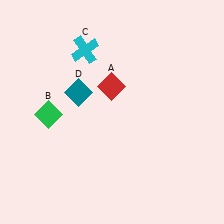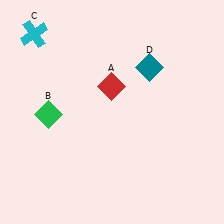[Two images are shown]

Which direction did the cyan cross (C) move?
The cyan cross (C) moved left.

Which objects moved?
The objects that moved are: the cyan cross (C), the teal diamond (D).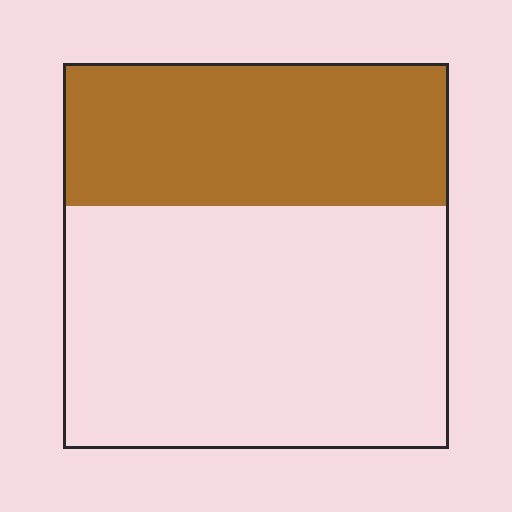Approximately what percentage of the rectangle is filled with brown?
Approximately 35%.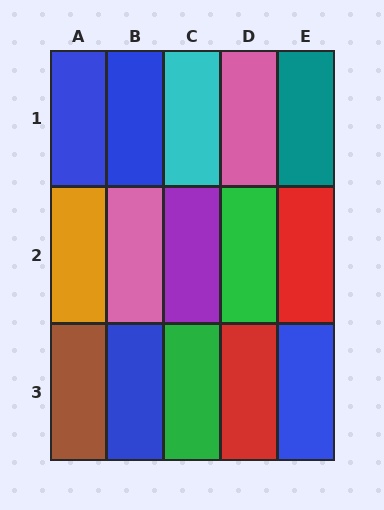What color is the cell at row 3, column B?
Blue.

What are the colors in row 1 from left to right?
Blue, blue, cyan, pink, teal.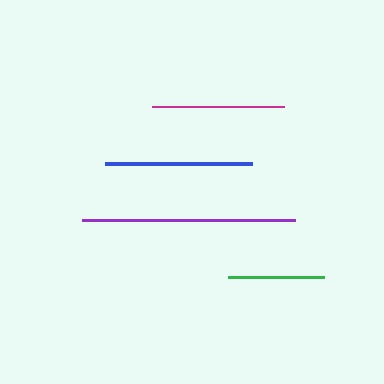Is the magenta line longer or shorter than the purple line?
The purple line is longer than the magenta line.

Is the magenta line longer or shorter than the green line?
The magenta line is longer than the green line.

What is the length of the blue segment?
The blue segment is approximately 147 pixels long.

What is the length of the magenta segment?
The magenta segment is approximately 133 pixels long.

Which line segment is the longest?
The purple line is the longest at approximately 212 pixels.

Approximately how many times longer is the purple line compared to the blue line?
The purple line is approximately 1.4 times the length of the blue line.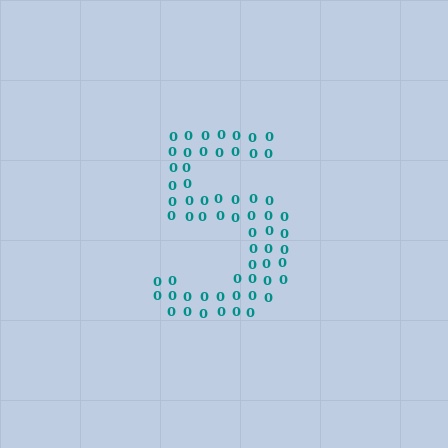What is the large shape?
The large shape is the digit 5.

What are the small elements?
The small elements are digit 0's.